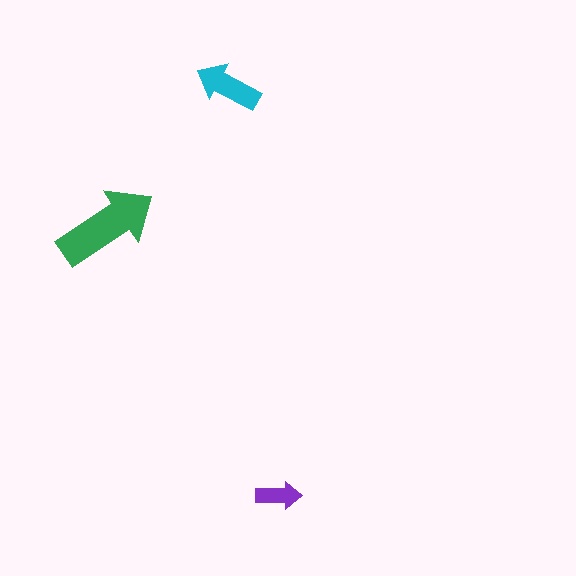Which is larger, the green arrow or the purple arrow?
The green one.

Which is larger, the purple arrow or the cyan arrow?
The cyan one.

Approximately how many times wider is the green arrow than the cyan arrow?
About 1.5 times wider.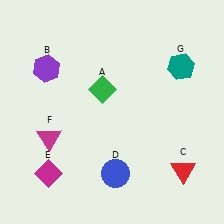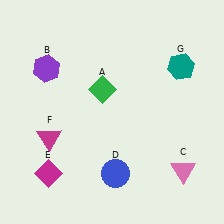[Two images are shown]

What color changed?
The triangle (C) changed from red in Image 1 to pink in Image 2.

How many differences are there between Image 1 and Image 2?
There is 1 difference between the two images.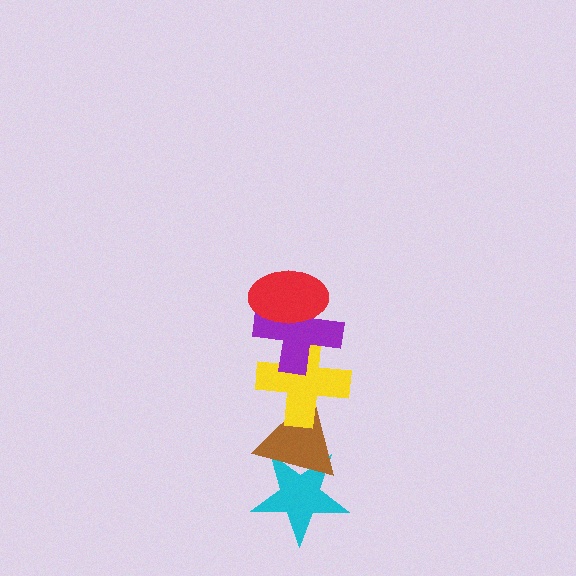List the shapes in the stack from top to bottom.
From top to bottom: the red ellipse, the purple cross, the yellow cross, the brown triangle, the cyan star.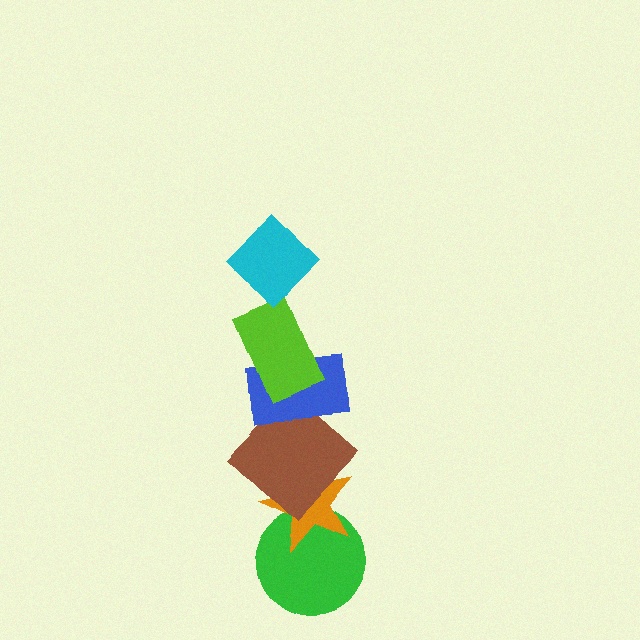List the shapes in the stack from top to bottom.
From top to bottom: the cyan diamond, the lime rectangle, the blue rectangle, the brown diamond, the orange star, the green circle.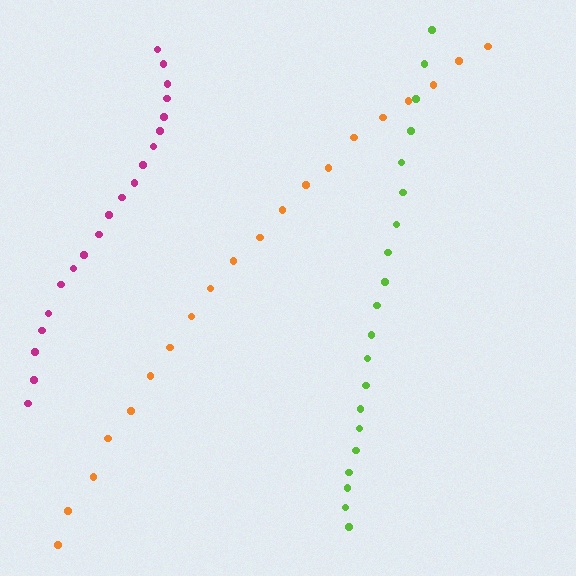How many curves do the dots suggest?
There are 3 distinct paths.